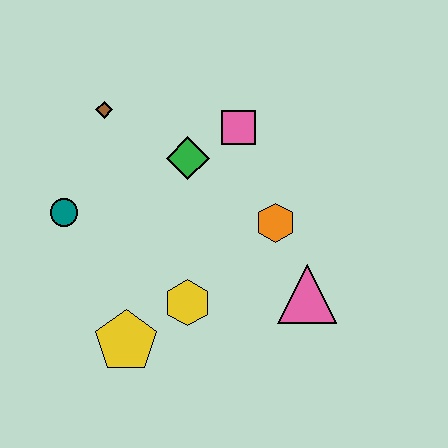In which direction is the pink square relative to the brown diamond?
The pink square is to the right of the brown diamond.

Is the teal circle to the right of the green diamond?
No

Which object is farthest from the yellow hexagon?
The brown diamond is farthest from the yellow hexagon.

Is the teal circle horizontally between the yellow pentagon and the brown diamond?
No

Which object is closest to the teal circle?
The brown diamond is closest to the teal circle.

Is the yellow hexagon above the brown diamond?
No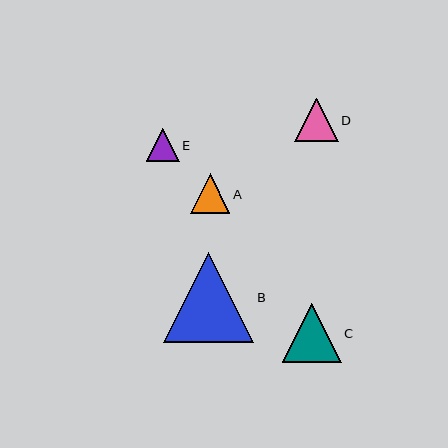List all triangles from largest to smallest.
From largest to smallest: B, C, D, A, E.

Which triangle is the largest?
Triangle B is the largest with a size of approximately 90 pixels.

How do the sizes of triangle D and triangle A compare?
Triangle D and triangle A are approximately the same size.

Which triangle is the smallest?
Triangle E is the smallest with a size of approximately 33 pixels.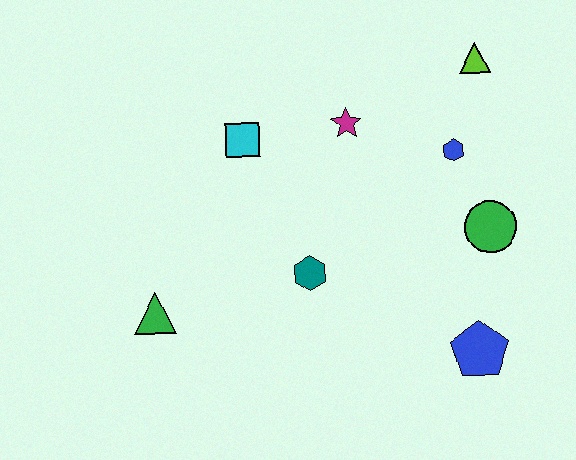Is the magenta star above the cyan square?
Yes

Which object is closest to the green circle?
The blue hexagon is closest to the green circle.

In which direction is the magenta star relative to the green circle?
The magenta star is to the left of the green circle.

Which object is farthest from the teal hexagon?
The lime triangle is farthest from the teal hexagon.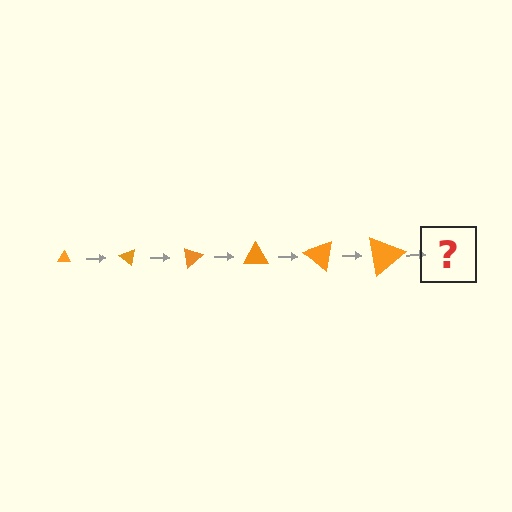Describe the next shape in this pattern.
It should be a triangle, larger than the previous one and rotated 240 degrees from the start.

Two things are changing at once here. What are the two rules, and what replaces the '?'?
The two rules are that the triangle grows larger each step and it rotates 40 degrees each step. The '?' should be a triangle, larger than the previous one and rotated 240 degrees from the start.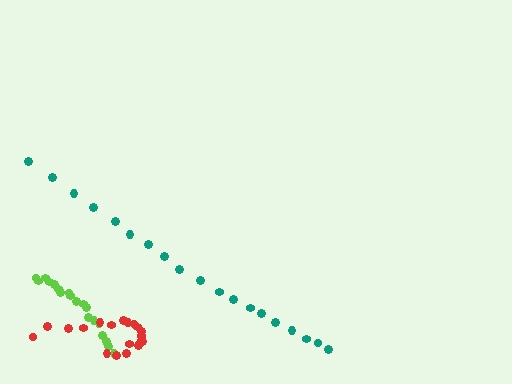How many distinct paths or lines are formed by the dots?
There are 3 distinct paths.